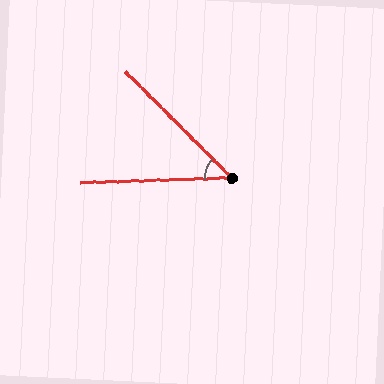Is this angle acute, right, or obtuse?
It is acute.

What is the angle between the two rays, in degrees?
Approximately 46 degrees.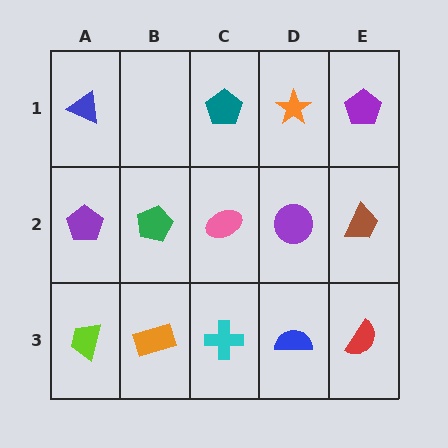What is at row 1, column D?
An orange star.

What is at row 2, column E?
A brown trapezoid.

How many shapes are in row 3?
5 shapes.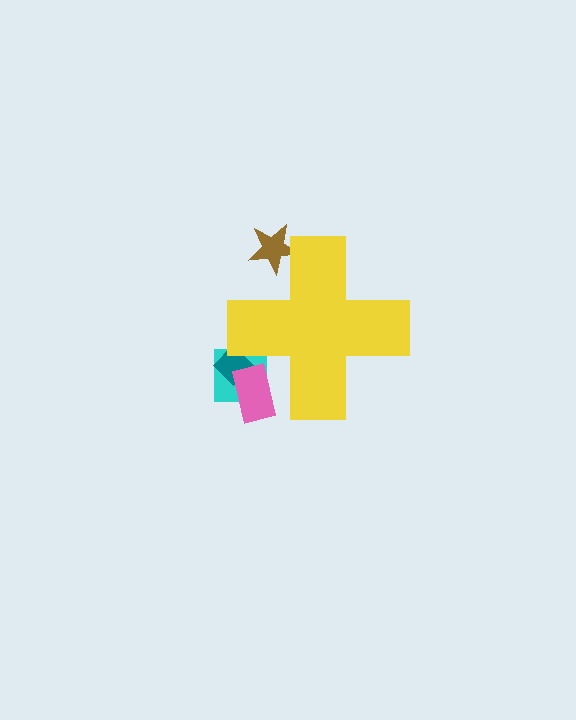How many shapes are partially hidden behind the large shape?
4 shapes are partially hidden.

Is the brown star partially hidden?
Yes, the brown star is partially hidden behind the yellow cross.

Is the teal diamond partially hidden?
Yes, the teal diamond is partially hidden behind the yellow cross.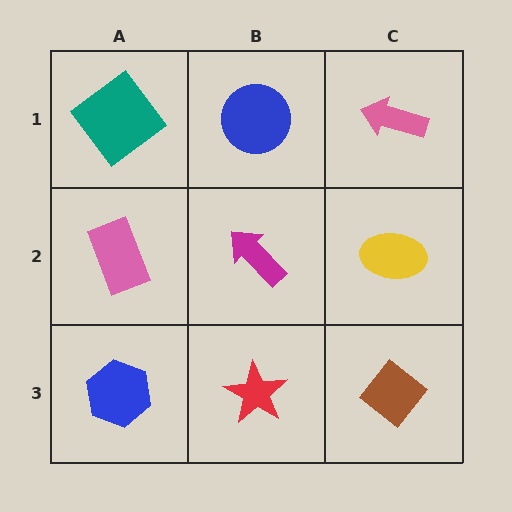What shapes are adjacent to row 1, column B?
A magenta arrow (row 2, column B), a teal diamond (row 1, column A), a pink arrow (row 1, column C).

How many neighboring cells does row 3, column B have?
3.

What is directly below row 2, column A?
A blue hexagon.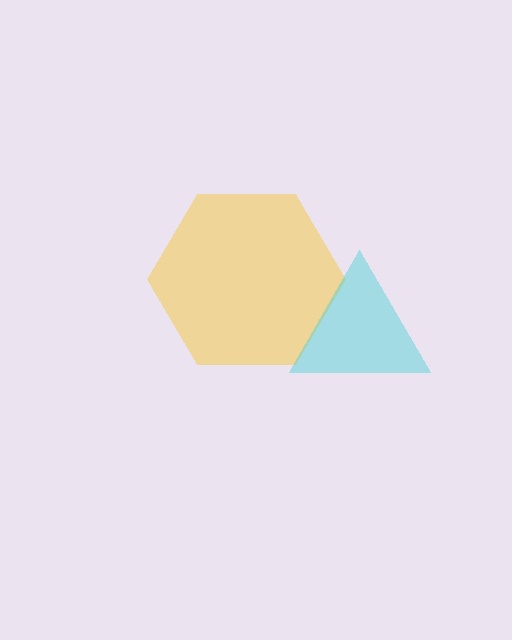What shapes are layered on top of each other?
The layered shapes are: a yellow hexagon, a cyan triangle.